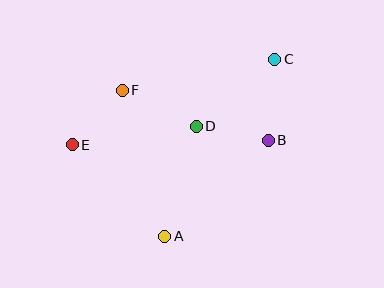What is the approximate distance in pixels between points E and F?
The distance between E and F is approximately 74 pixels.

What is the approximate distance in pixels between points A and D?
The distance between A and D is approximately 115 pixels.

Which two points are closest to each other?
Points B and D are closest to each other.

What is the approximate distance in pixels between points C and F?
The distance between C and F is approximately 155 pixels.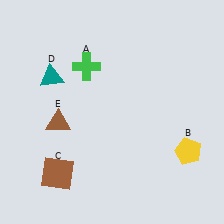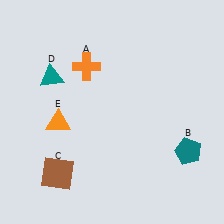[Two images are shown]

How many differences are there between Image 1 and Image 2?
There are 3 differences between the two images.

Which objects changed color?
A changed from green to orange. B changed from yellow to teal. E changed from brown to orange.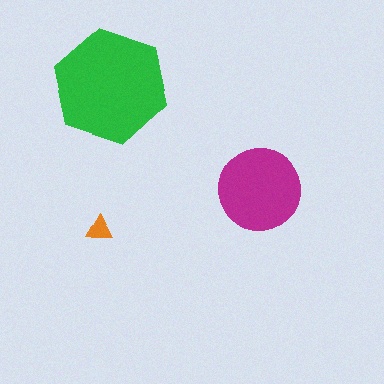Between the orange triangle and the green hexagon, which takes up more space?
The green hexagon.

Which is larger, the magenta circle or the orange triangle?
The magenta circle.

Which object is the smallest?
The orange triangle.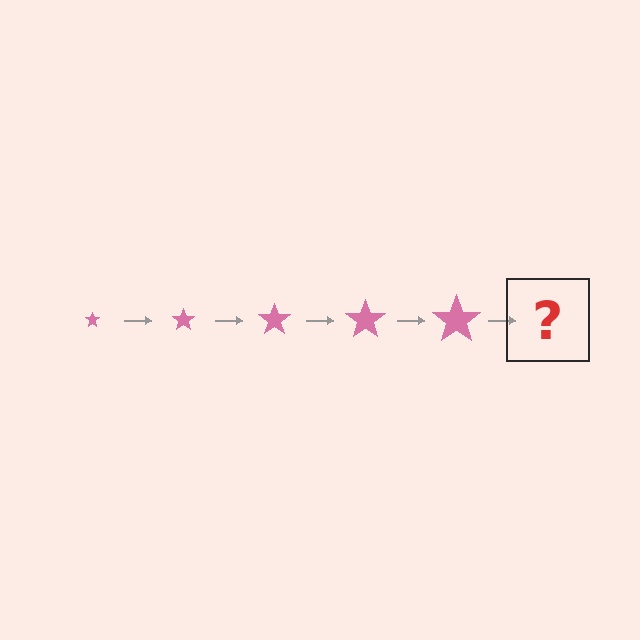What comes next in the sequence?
The next element should be a pink star, larger than the previous one.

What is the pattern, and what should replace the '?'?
The pattern is that the star gets progressively larger each step. The '?' should be a pink star, larger than the previous one.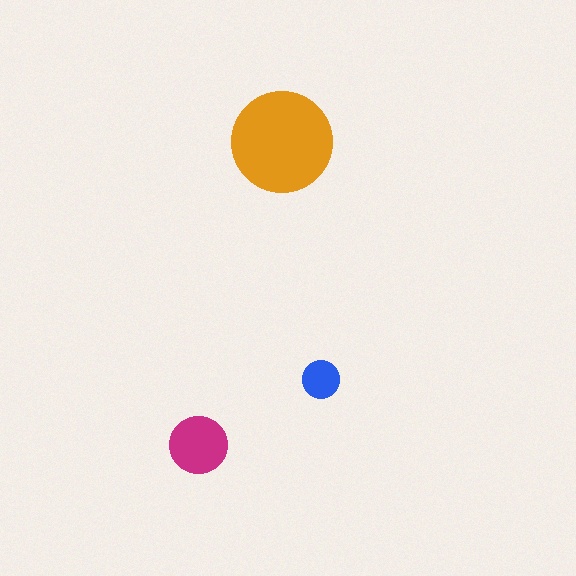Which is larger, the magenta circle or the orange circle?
The orange one.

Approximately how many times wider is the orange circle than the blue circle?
About 2.5 times wider.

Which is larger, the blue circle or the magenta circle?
The magenta one.